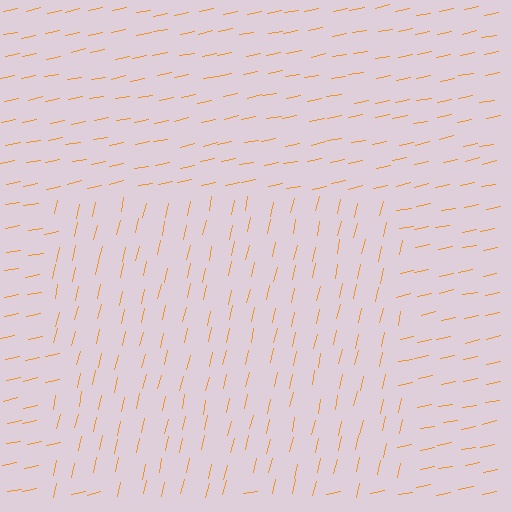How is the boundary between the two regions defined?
The boundary is defined purely by a change in line orientation (approximately 66 degrees difference). All lines are the same color and thickness.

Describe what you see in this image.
The image is filled with small orange line segments. A rectangle region in the image has lines oriented differently from the surrounding lines, creating a visible texture boundary.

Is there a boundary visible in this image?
Yes, there is a texture boundary formed by a change in line orientation.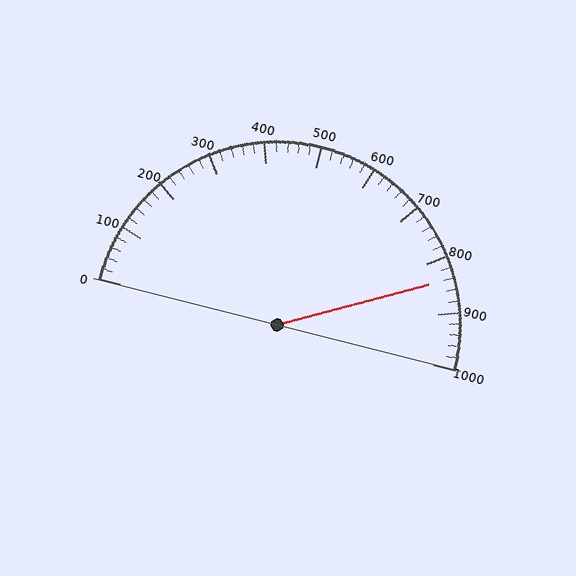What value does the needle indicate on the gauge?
The needle indicates approximately 840.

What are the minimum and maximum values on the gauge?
The gauge ranges from 0 to 1000.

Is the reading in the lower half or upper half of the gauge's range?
The reading is in the upper half of the range (0 to 1000).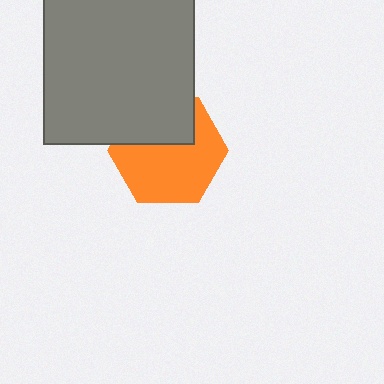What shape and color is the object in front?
The object in front is a gray square.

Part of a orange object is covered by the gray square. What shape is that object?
It is a hexagon.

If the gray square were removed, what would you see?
You would see the complete orange hexagon.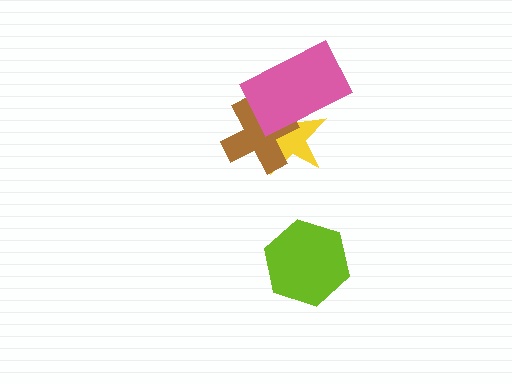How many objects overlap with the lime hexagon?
0 objects overlap with the lime hexagon.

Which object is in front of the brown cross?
The pink rectangle is in front of the brown cross.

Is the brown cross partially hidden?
Yes, it is partially covered by another shape.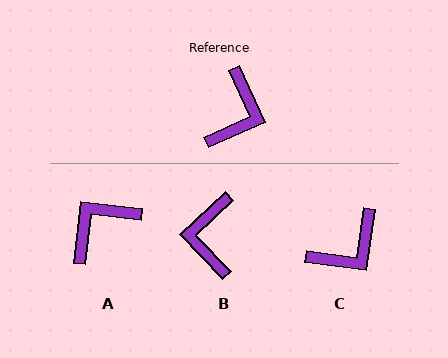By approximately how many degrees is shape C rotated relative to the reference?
Approximately 32 degrees clockwise.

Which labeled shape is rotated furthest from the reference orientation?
B, about 161 degrees away.